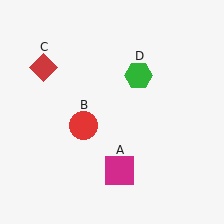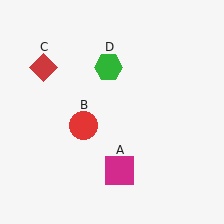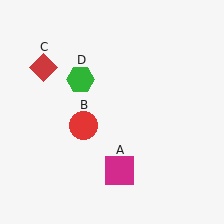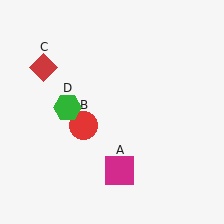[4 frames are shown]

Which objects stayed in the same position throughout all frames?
Magenta square (object A) and red circle (object B) and red diamond (object C) remained stationary.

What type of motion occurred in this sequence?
The green hexagon (object D) rotated counterclockwise around the center of the scene.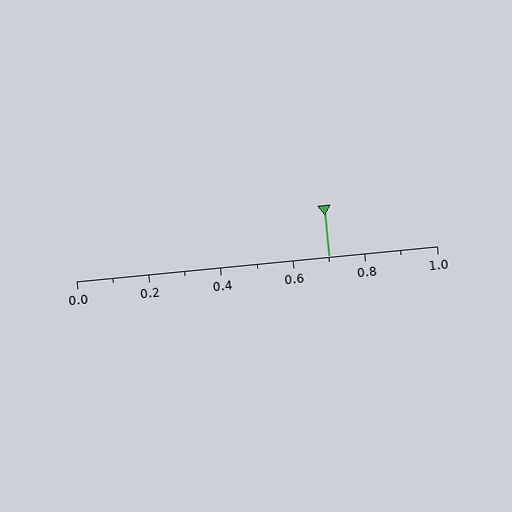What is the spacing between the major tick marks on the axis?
The major ticks are spaced 0.2 apart.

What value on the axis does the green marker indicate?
The marker indicates approximately 0.7.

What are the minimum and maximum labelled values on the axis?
The axis runs from 0.0 to 1.0.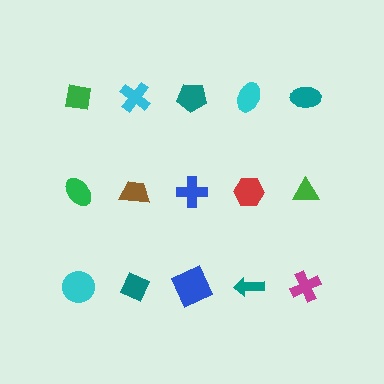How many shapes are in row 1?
5 shapes.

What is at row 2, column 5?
A green triangle.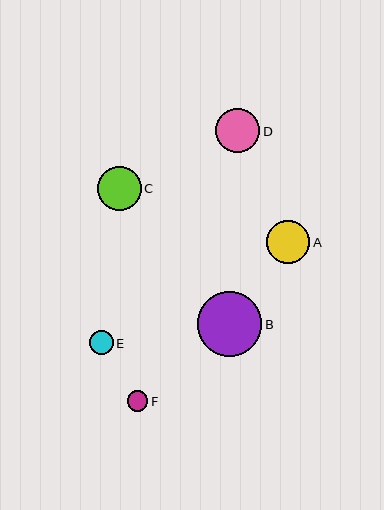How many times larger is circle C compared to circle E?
Circle C is approximately 1.8 times the size of circle E.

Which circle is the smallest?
Circle F is the smallest with a size of approximately 21 pixels.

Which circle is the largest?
Circle B is the largest with a size of approximately 65 pixels.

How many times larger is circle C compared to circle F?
Circle C is approximately 2.1 times the size of circle F.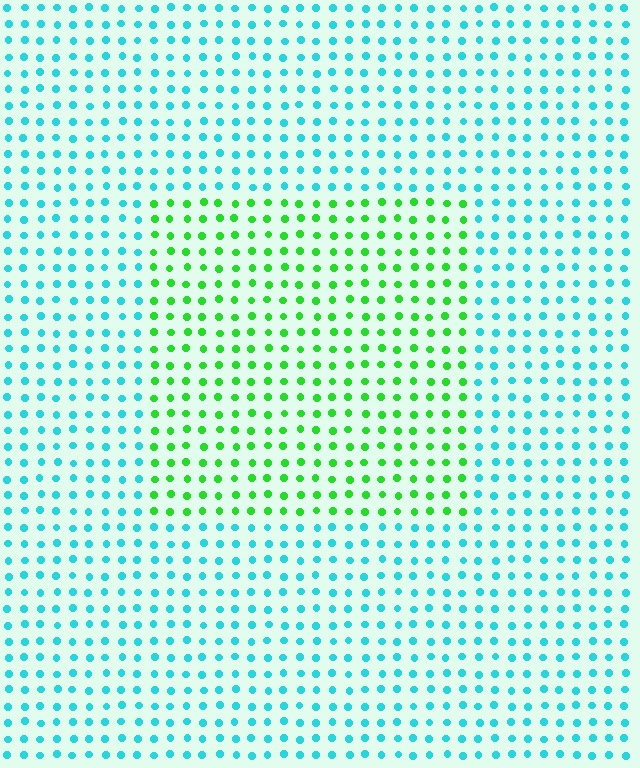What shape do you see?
I see a rectangle.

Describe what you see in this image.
The image is filled with small cyan elements in a uniform arrangement. A rectangle-shaped region is visible where the elements are tinted to a slightly different hue, forming a subtle color boundary.